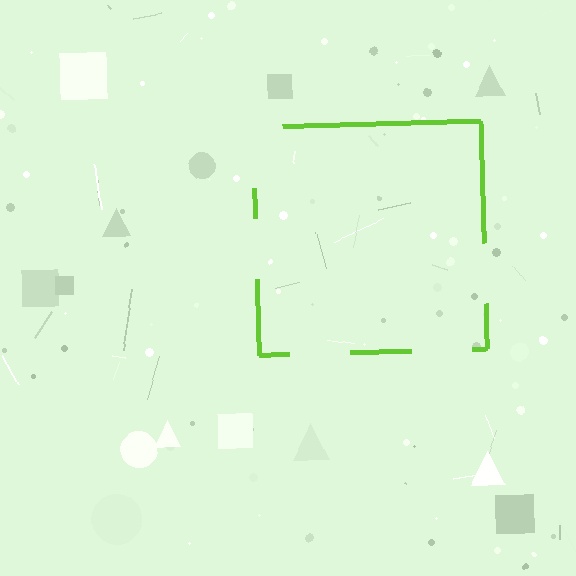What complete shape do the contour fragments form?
The contour fragments form a square.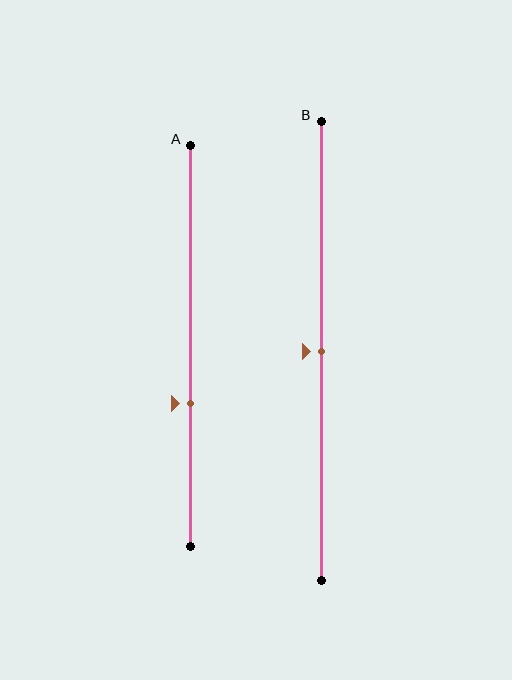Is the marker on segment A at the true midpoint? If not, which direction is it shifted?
No, the marker on segment A is shifted downward by about 14% of the segment length.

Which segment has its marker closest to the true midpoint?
Segment B has its marker closest to the true midpoint.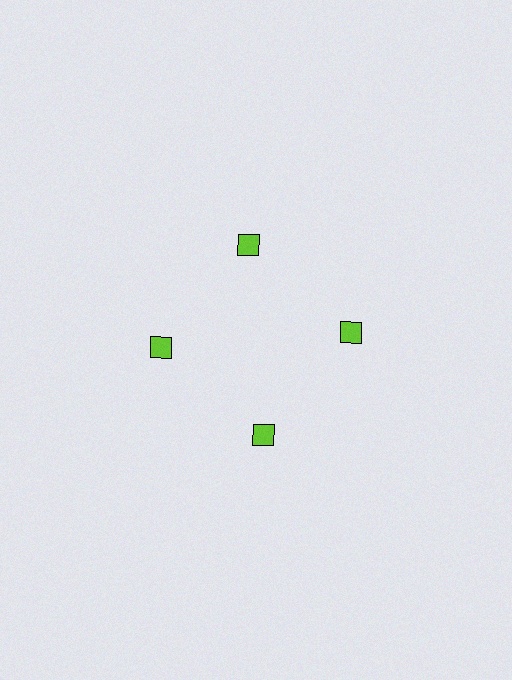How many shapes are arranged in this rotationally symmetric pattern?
There are 4 shapes, arranged in 4 groups of 1.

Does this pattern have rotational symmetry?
Yes, this pattern has 4-fold rotational symmetry. It looks the same after rotating 90 degrees around the center.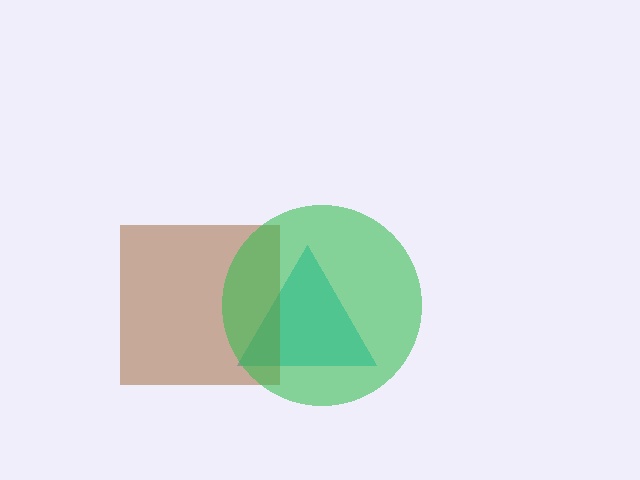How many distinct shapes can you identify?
There are 3 distinct shapes: a cyan triangle, a brown square, a green circle.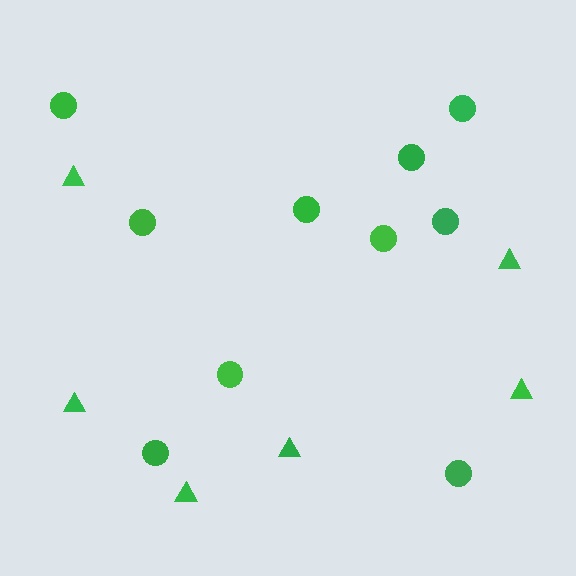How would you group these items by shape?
There are 2 groups: one group of triangles (6) and one group of circles (10).